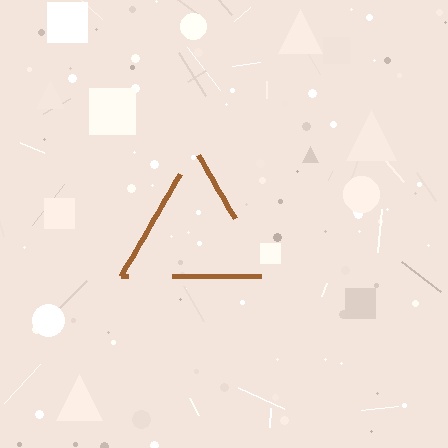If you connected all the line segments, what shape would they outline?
They would outline a triangle.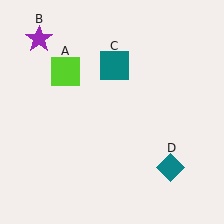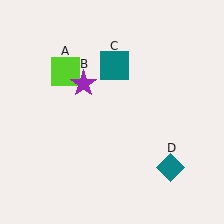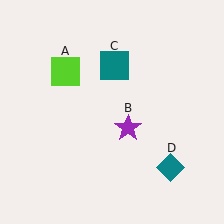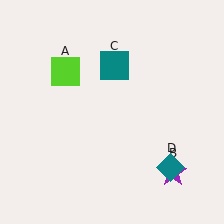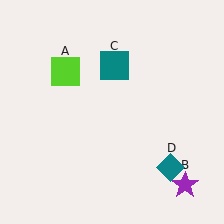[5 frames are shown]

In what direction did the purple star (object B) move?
The purple star (object B) moved down and to the right.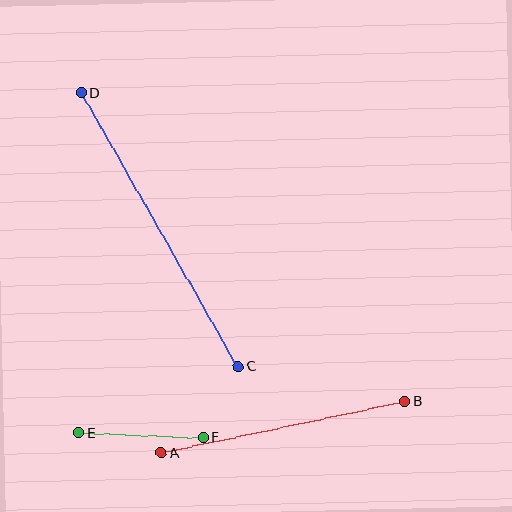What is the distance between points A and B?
The distance is approximately 249 pixels.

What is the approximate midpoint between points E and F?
The midpoint is at approximately (141, 435) pixels.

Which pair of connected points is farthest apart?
Points C and D are farthest apart.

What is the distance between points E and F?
The distance is approximately 125 pixels.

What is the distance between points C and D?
The distance is approximately 316 pixels.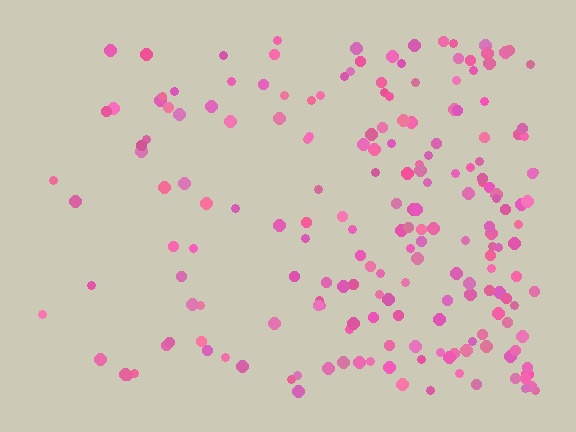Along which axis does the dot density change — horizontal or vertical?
Horizontal.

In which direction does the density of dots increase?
From left to right, with the right side densest.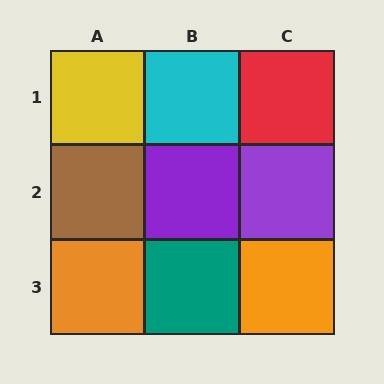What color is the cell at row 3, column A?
Orange.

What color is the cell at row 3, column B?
Teal.